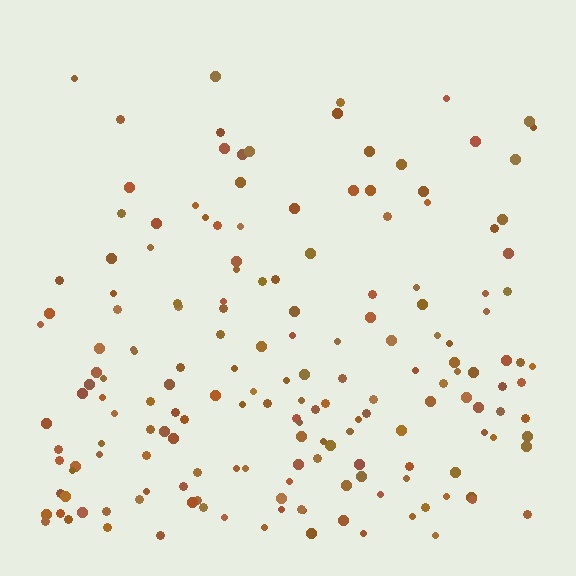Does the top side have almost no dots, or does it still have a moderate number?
Still a moderate number, just noticeably fewer than the bottom.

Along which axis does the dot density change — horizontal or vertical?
Vertical.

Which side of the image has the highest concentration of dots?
The bottom.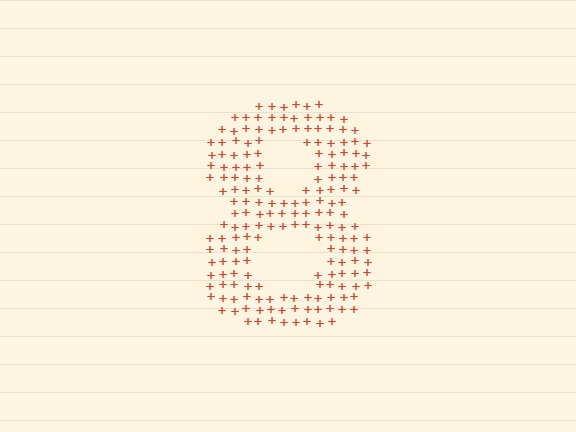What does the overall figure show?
The overall figure shows the digit 8.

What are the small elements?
The small elements are plus signs.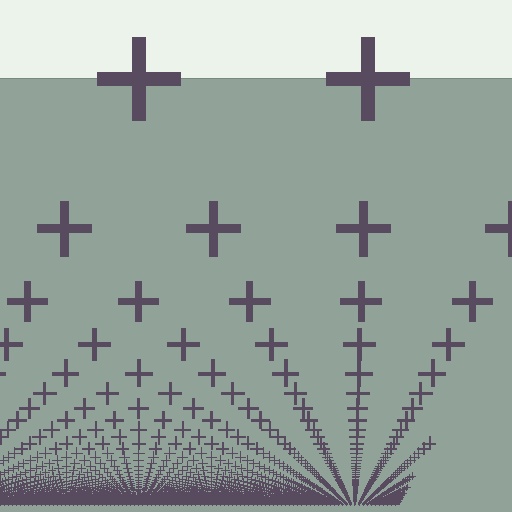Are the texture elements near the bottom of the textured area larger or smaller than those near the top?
Smaller. The gradient is inverted — elements near the bottom are smaller and denser.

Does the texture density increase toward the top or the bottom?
Density increases toward the bottom.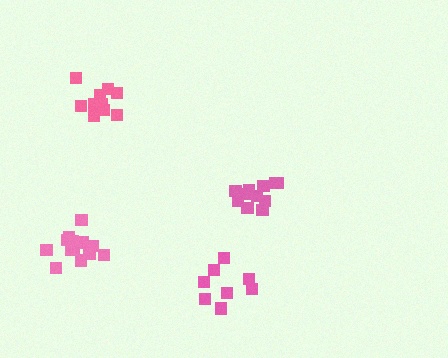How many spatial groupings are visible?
There are 4 spatial groupings.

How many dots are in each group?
Group 1: 10 dots, Group 2: 11 dots, Group 3: 8 dots, Group 4: 14 dots (43 total).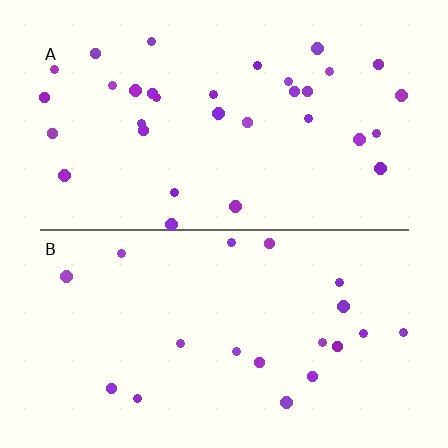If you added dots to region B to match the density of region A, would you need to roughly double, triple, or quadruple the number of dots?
Approximately double.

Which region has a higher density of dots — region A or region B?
A (the top).